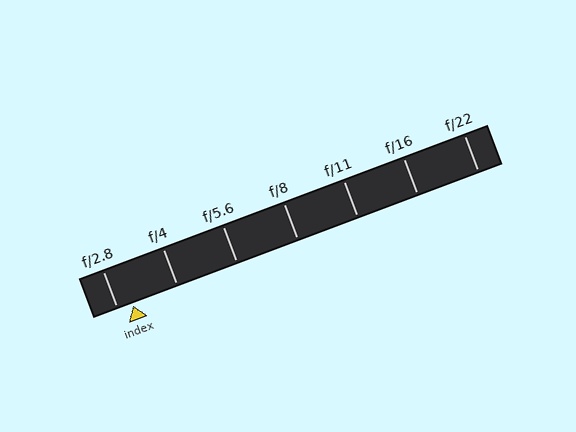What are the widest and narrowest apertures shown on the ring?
The widest aperture shown is f/2.8 and the narrowest is f/22.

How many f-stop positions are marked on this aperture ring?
There are 7 f-stop positions marked.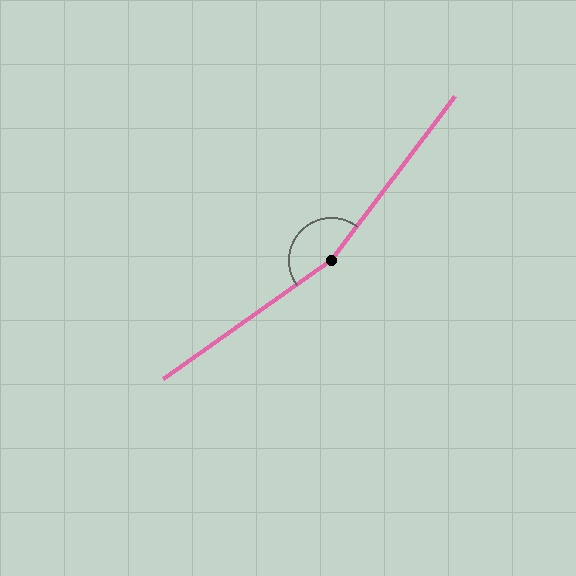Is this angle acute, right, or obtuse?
It is obtuse.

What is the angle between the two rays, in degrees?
Approximately 163 degrees.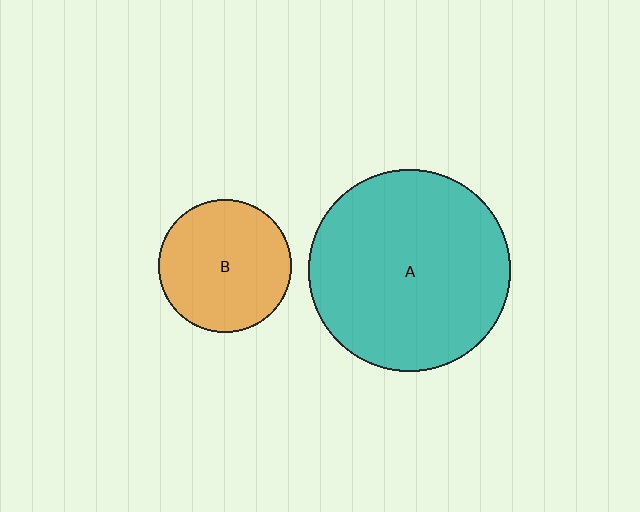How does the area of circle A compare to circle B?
Approximately 2.3 times.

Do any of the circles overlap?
No, none of the circles overlap.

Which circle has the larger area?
Circle A (teal).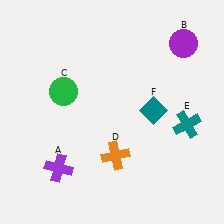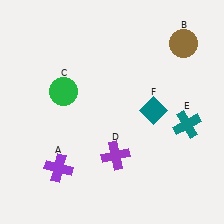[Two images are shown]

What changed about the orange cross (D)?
In Image 1, D is orange. In Image 2, it changed to purple.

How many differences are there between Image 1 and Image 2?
There are 2 differences between the two images.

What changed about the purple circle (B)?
In Image 1, B is purple. In Image 2, it changed to brown.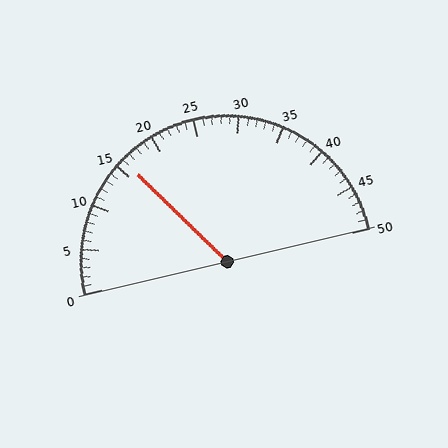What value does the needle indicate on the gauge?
The needle indicates approximately 16.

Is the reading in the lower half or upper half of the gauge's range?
The reading is in the lower half of the range (0 to 50).